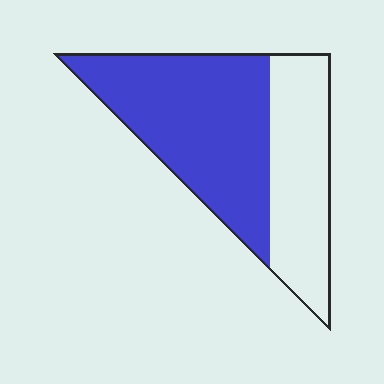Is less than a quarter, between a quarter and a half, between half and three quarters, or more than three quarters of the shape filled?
Between half and three quarters.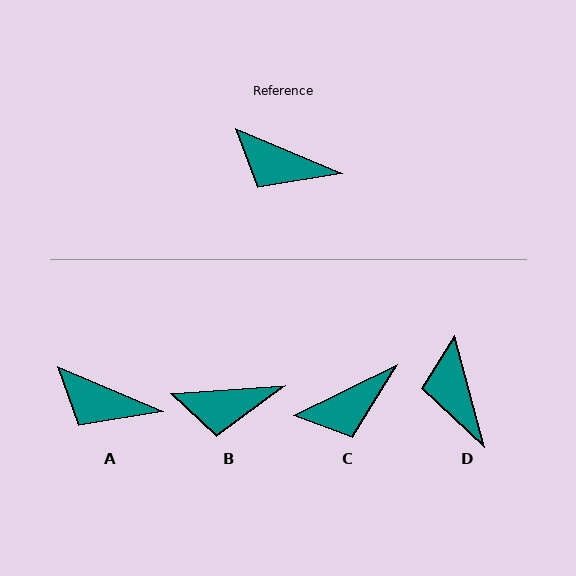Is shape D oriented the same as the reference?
No, it is off by about 52 degrees.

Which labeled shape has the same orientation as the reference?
A.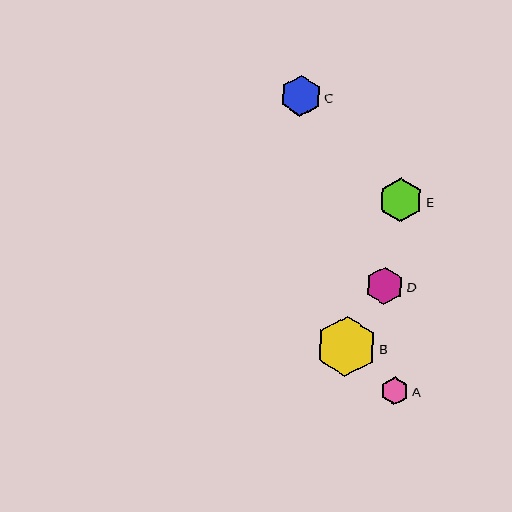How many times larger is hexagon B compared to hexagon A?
Hexagon B is approximately 2.1 times the size of hexagon A.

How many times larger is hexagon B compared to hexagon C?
Hexagon B is approximately 1.5 times the size of hexagon C.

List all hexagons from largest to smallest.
From largest to smallest: B, E, C, D, A.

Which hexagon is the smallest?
Hexagon A is the smallest with a size of approximately 28 pixels.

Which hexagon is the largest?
Hexagon B is the largest with a size of approximately 60 pixels.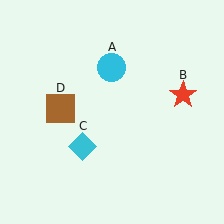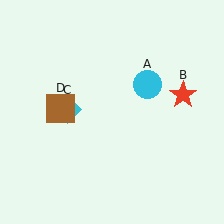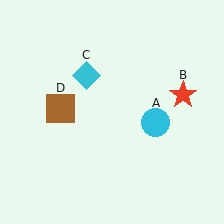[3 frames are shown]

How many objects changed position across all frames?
2 objects changed position: cyan circle (object A), cyan diamond (object C).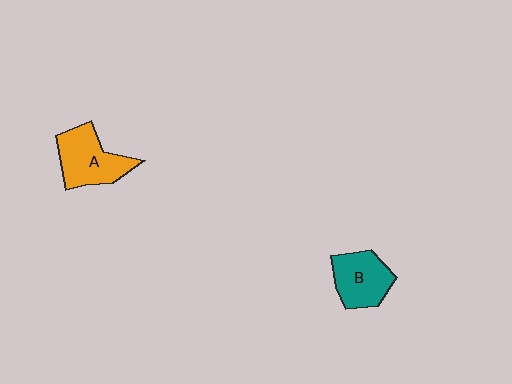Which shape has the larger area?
Shape A (orange).